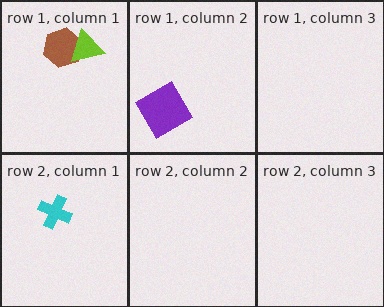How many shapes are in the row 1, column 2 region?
1.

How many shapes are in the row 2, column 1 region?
1.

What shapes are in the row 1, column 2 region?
The purple diamond.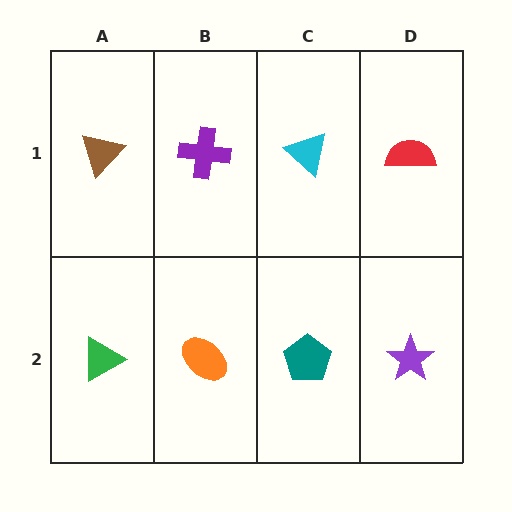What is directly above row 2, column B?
A purple cross.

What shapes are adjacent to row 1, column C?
A teal pentagon (row 2, column C), a purple cross (row 1, column B), a red semicircle (row 1, column D).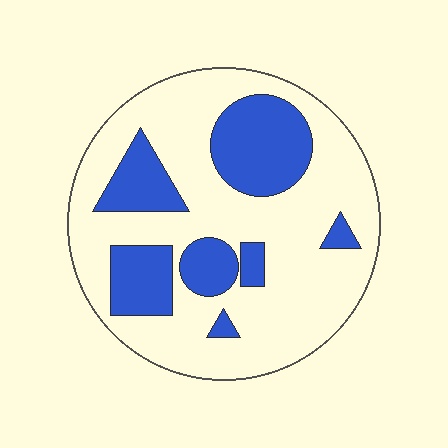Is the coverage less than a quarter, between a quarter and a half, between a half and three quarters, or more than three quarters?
Between a quarter and a half.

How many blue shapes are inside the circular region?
7.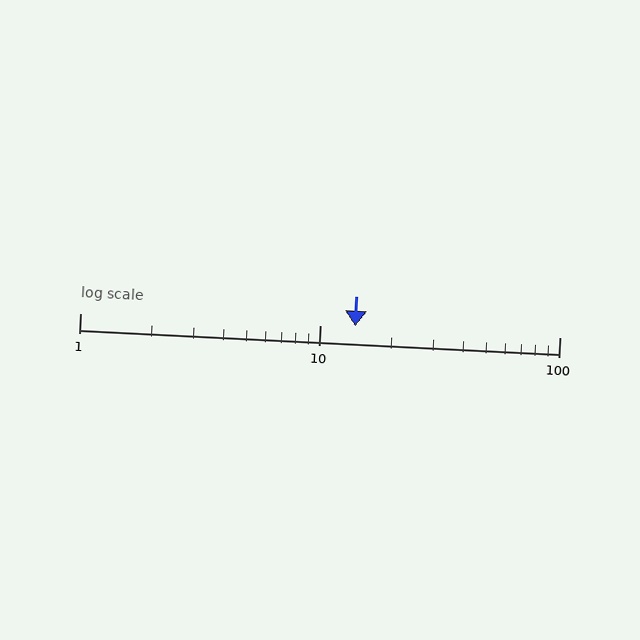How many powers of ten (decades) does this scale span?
The scale spans 2 decades, from 1 to 100.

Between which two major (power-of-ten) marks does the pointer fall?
The pointer is between 10 and 100.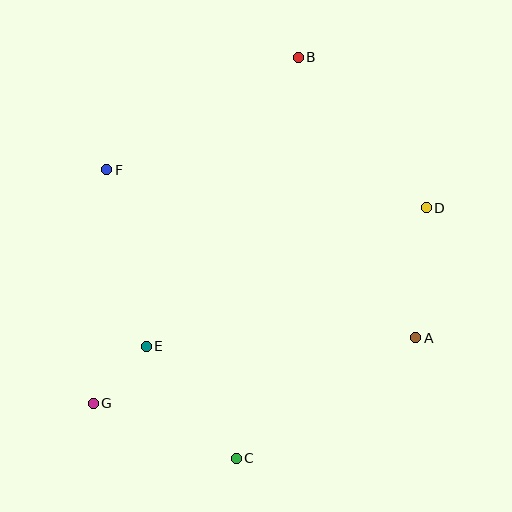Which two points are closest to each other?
Points E and G are closest to each other.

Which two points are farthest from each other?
Points B and C are farthest from each other.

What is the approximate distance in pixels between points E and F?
The distance between E and F is approximately 181 pixels.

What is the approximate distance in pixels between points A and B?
The distance between A and B is approximately 304 pixels.